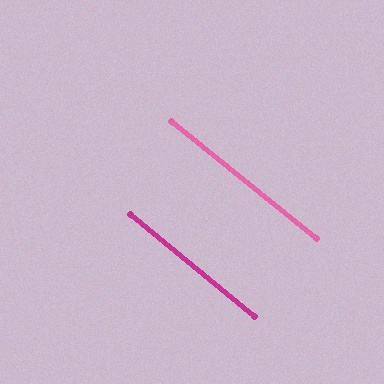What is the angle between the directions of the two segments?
Approximately 0 degrees.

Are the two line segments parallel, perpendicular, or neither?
Parallel — their directions differ by only 0.3°.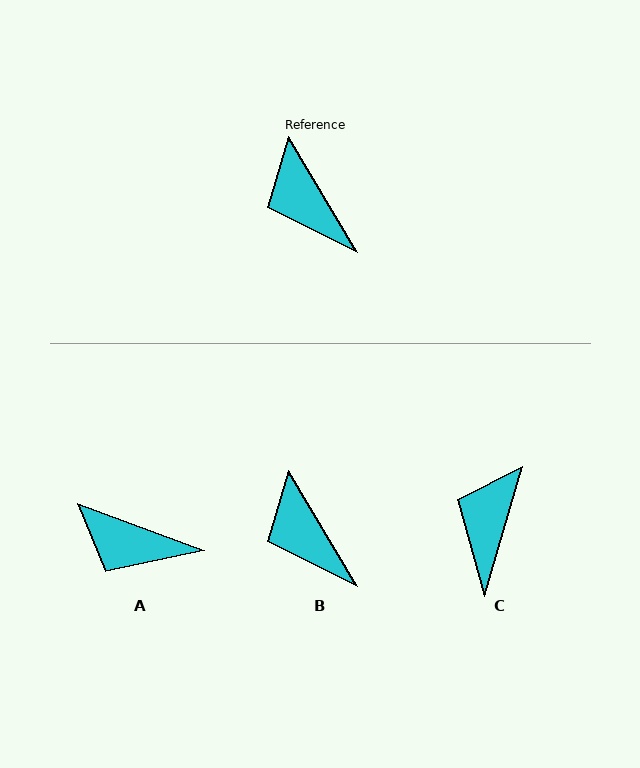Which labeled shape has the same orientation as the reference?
B.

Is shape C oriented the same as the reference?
No, it is off by about 47 degrees.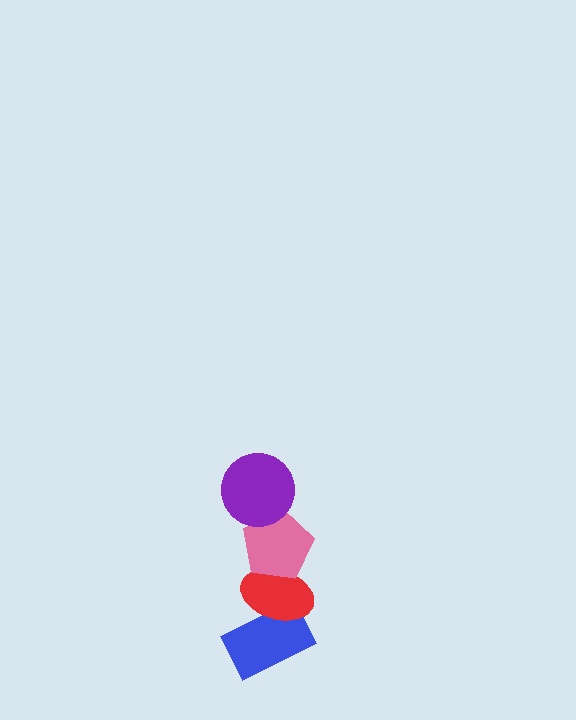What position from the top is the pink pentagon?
The pink pentagon is 2nd from the top.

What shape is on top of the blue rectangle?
The red ellipse is on top of the blue rectangle.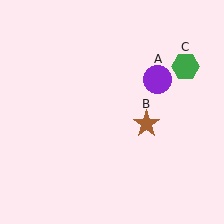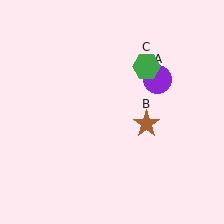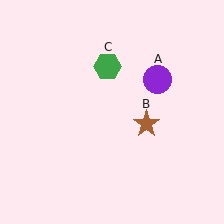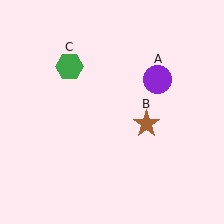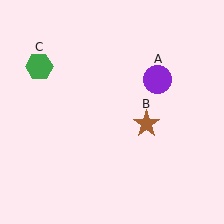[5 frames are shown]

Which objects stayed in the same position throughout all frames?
Purple circle (object A) and brown star (object B) remained stationary.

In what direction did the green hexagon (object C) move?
The green hexagon (object C) moved left.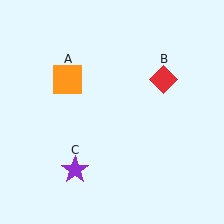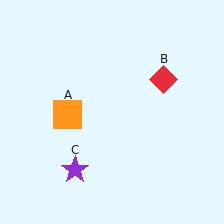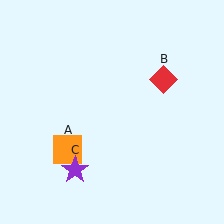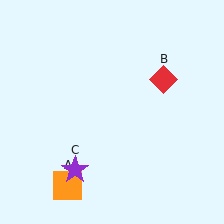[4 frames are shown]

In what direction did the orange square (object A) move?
The orange square (object A) moved down.